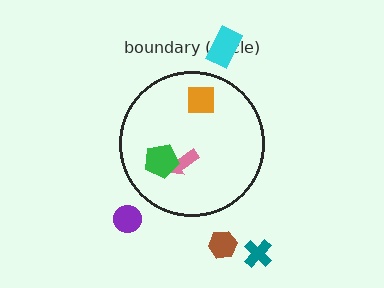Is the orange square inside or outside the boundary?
Inside.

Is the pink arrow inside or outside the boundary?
Inside.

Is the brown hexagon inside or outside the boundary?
Outside.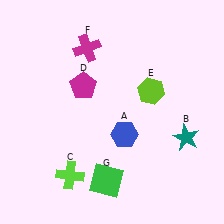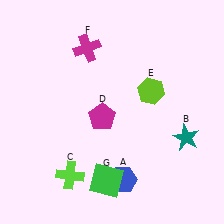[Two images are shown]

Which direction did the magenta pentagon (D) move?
The magenta pentagon (D) moved down.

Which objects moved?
The objects that moved are: the blue hexagon (A), the magenta pentagon (D).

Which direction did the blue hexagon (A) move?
The blue hexagon (A) moved down.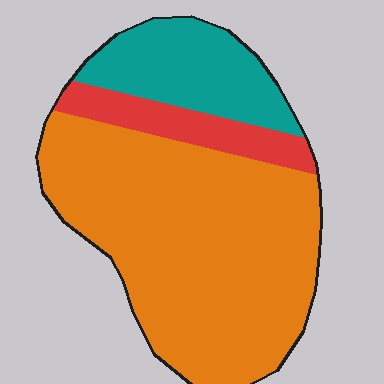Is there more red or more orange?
Orange.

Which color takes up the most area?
Orange, at roughly 70%.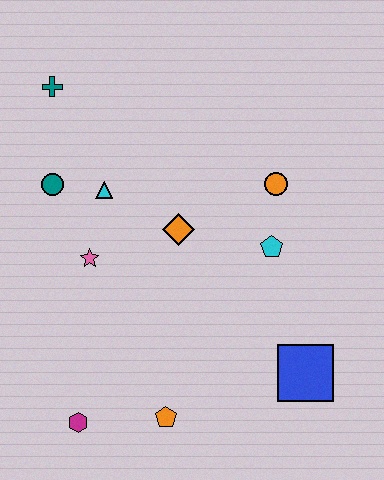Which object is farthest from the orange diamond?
The magenta hexagon is farthest from the orange diamond.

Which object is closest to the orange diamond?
The cyan triangle is closest to the orange diamond.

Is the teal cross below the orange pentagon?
No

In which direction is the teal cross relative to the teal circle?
The teal cross is above the teal circle.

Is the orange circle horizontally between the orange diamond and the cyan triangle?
No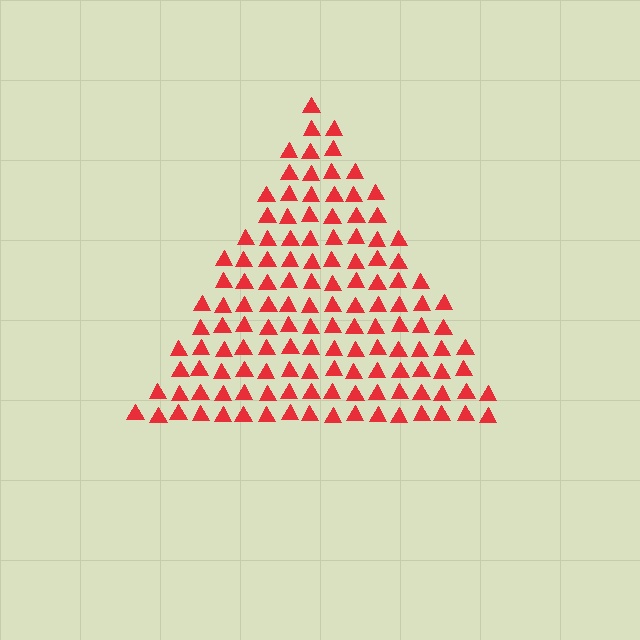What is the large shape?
The large shape is a triangle.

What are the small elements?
The small elements are triangles.